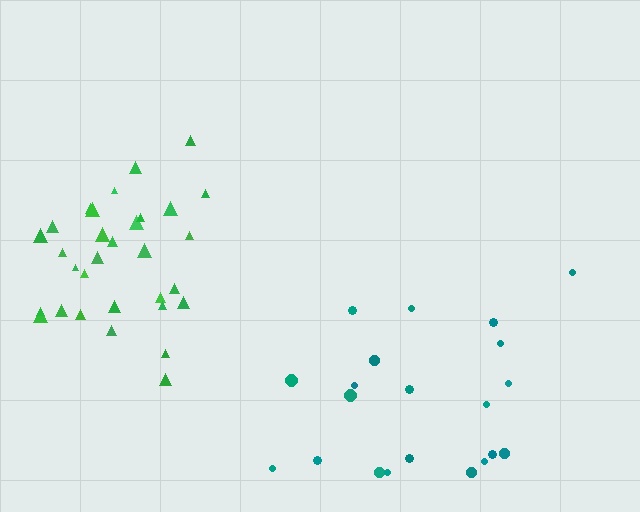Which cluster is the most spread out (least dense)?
Teal.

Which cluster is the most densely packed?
Green.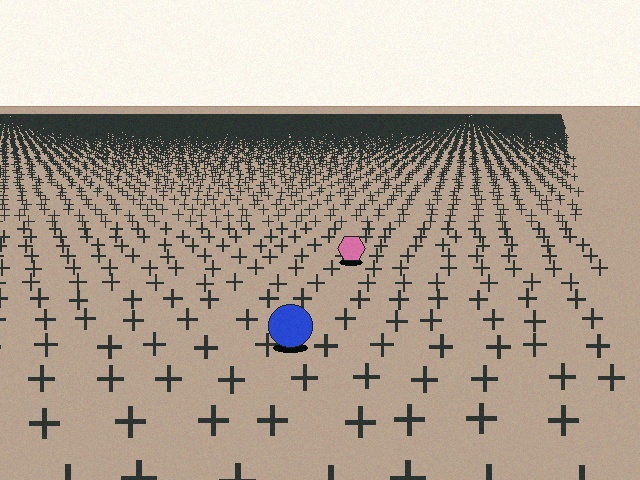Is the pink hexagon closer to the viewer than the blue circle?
No. The blue circle is closer — you can tell from the texture gradient: the ground texture is coarser near it.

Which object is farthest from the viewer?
The pink hexagon is farthest from the viewer. It appears smaller and the ground texture around it is denser.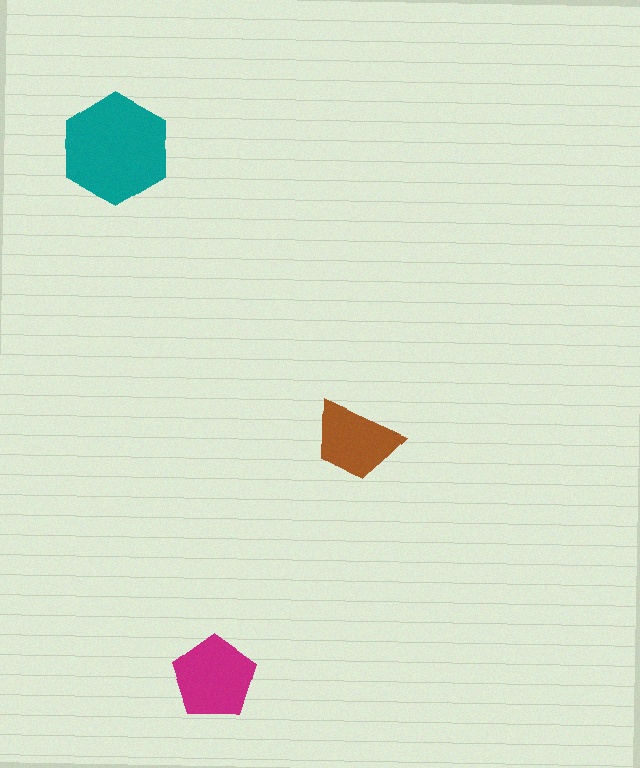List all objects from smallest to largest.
The brown trapezoid, the magenta pentagon, the teal hexagon.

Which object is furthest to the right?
The brown trapezoid is rightmost.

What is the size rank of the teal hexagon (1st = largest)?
1st.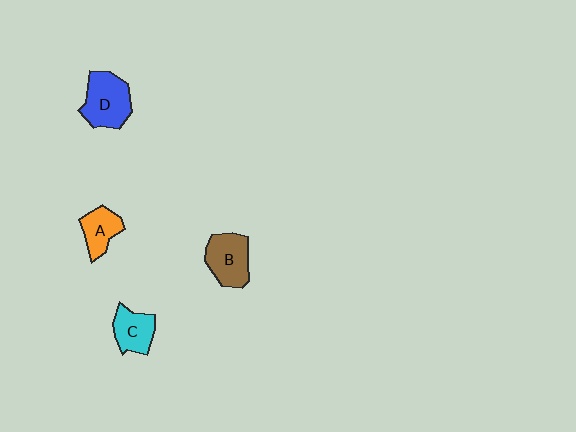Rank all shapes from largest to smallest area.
From largest to smallest: D (blue), B (brown), C (cyan), A (orange).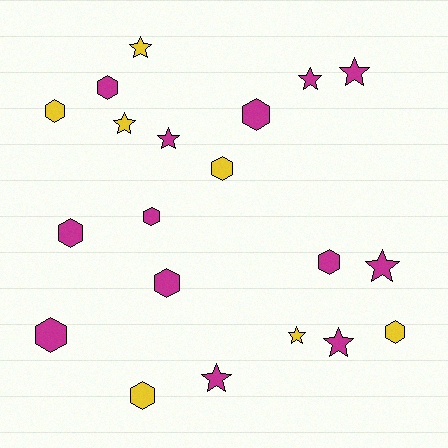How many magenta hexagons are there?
There are 7 magenta hexagons.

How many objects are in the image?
There are 20 objects.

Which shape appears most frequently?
Hexagon, with 11 objects.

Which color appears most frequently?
Magenta, with 13 objects.